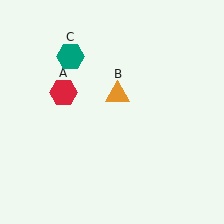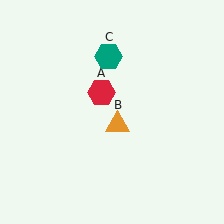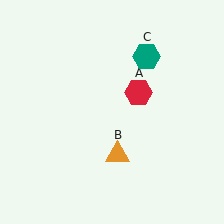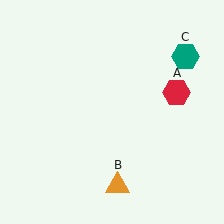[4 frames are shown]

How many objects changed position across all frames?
3 objects changed position: red hexagon (object A), orange triangle (object B), teal hexagon (object C).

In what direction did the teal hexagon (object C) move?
The teal hexagon (object C) moved right.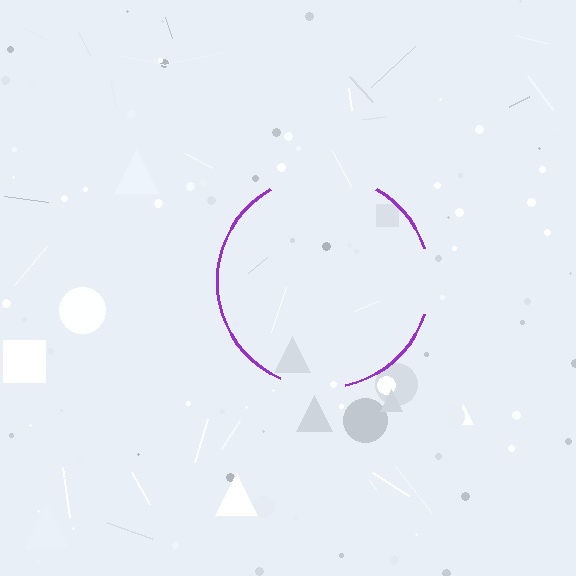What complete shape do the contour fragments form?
The contour fragments form a circle.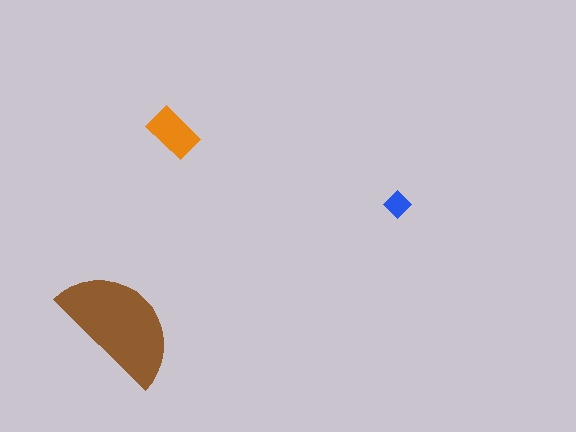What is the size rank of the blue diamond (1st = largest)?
3rd.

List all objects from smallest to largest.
The blue diamond, the orange rectangle, the brown semicircle.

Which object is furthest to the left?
The brown semicircle is leftmost.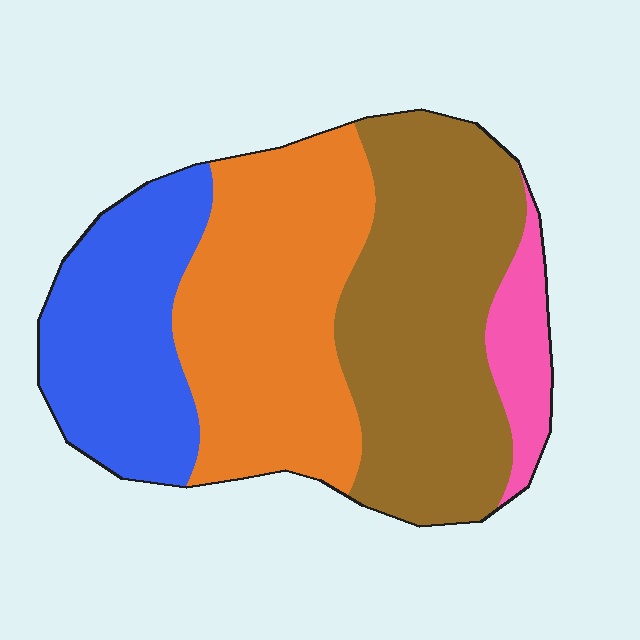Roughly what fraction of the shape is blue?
Blue covers 23% of the shape.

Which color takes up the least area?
Pink, at roughly 5%.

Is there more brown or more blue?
Brown.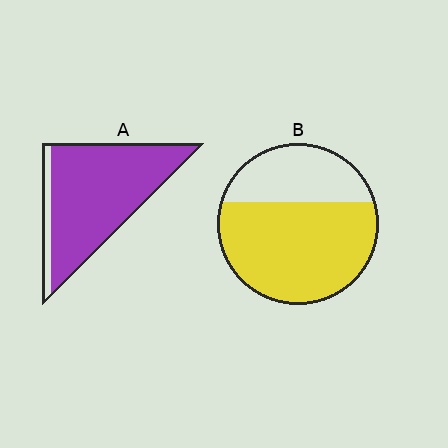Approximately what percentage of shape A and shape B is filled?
A is approximately 90% and B is approximately 65%.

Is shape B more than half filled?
Yes.